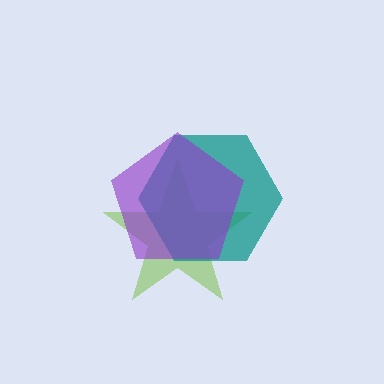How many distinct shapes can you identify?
There are 3 distinct shapes: a lime star, a teal hexagon, a purple pentagon.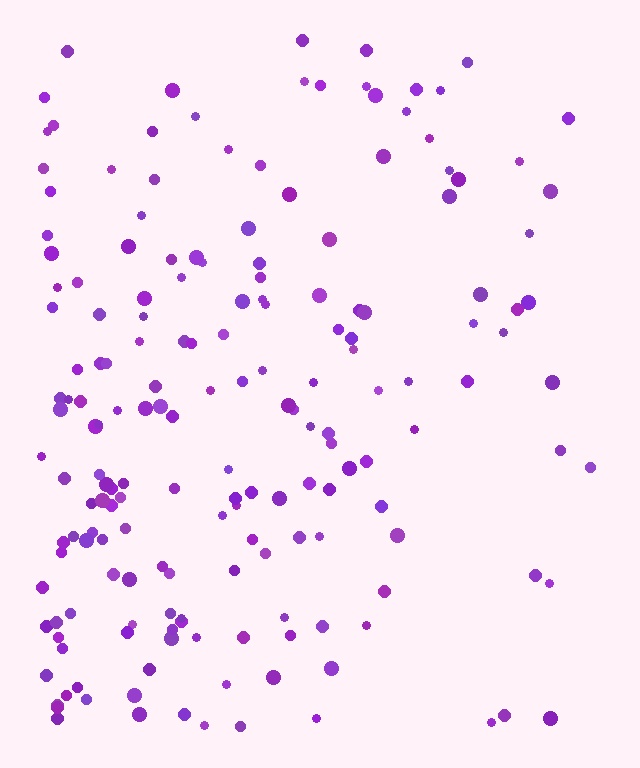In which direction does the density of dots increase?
From right to left, with the left side densest.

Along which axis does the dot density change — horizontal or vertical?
Horizontal.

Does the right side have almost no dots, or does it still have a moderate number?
Still a moderate number, just noticeably fewer than the left.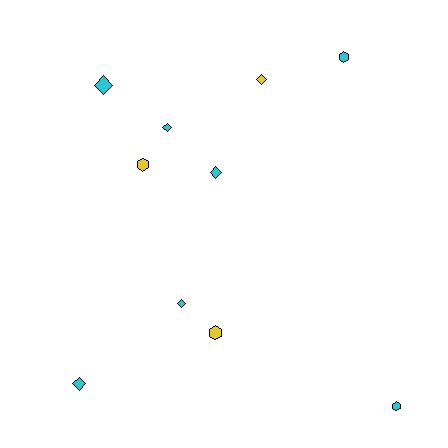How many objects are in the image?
There are 10 objects.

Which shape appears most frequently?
Diamond, with 6 objects.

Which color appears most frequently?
Cyan, with 7 objects.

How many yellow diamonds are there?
There is 1 yellow diamond.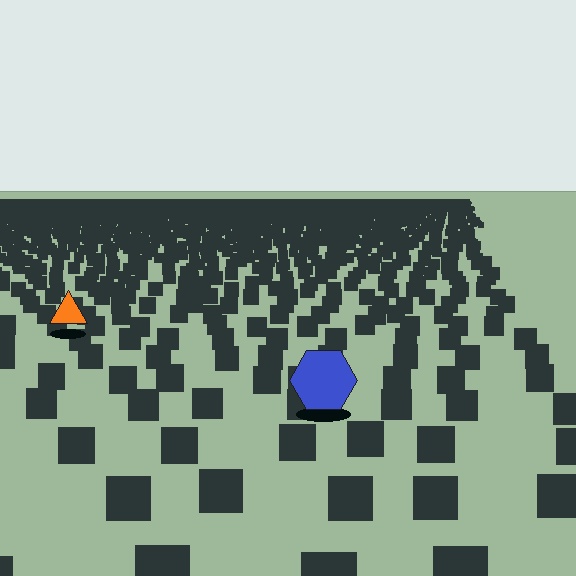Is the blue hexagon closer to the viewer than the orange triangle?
Yes. The blue hexagon is closer — you can tell from the texture gradient: the ground texture is coarser near it.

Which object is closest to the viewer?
The blue hexagon is closest. The texture marks near it are larger and more spread out.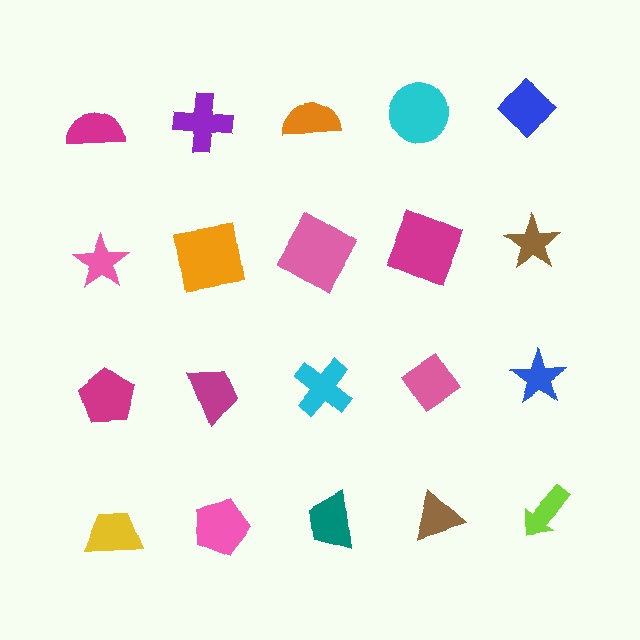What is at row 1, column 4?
A cyan circle.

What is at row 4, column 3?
A teal trapezoid.